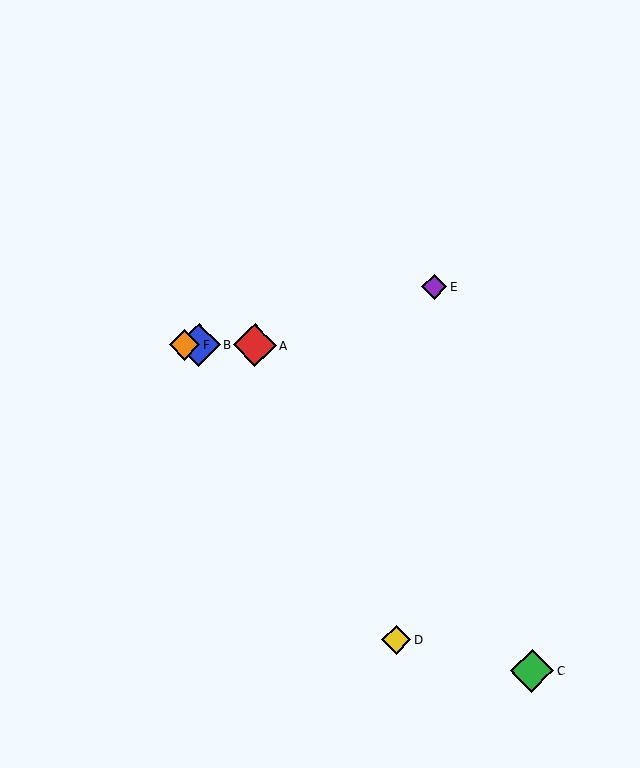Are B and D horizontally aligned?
No, B is at y≈345 and D is at y≈639.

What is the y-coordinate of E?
Object E is at y≈287.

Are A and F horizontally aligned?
Yes, both are at y≈345.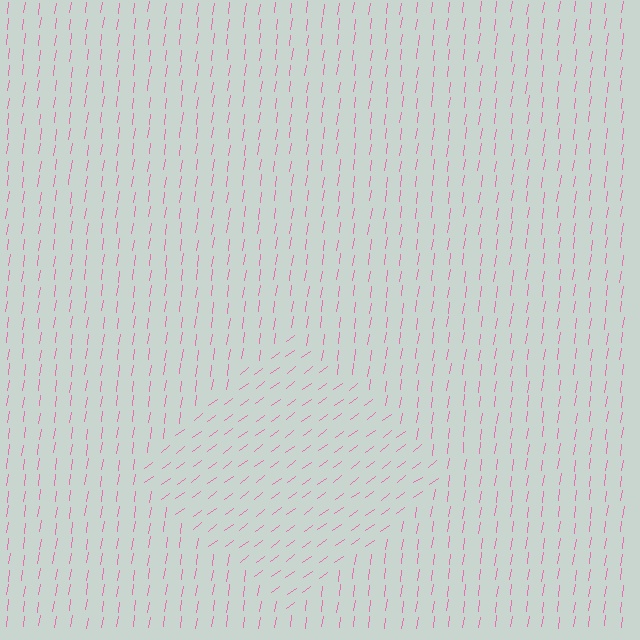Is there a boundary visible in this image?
Yes, there is a texture boundary formed by a change in line orientation.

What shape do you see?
I see a diamond.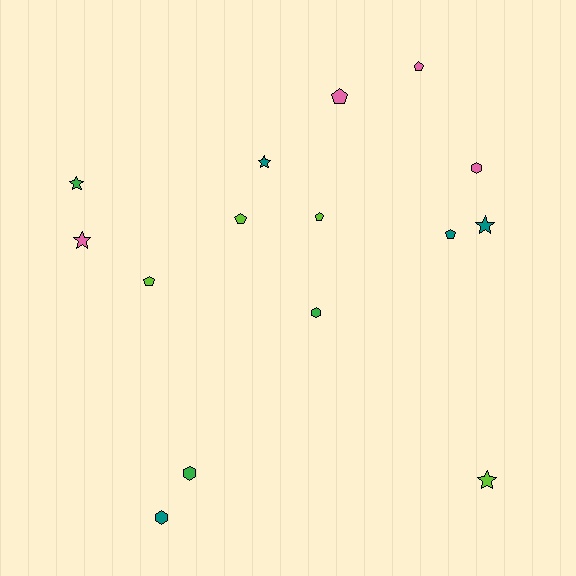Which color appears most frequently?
Lime, with 4 objects.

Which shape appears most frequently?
Pentagon, with 6 objects.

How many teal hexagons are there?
There is 1 teal hexagon.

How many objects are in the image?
There are 15 objects.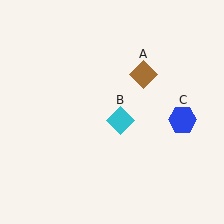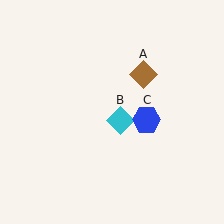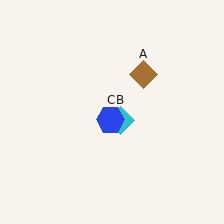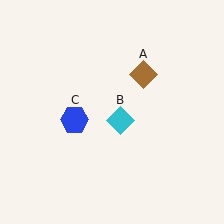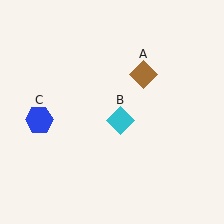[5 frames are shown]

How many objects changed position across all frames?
1 object changed position: blue hexagon (object C).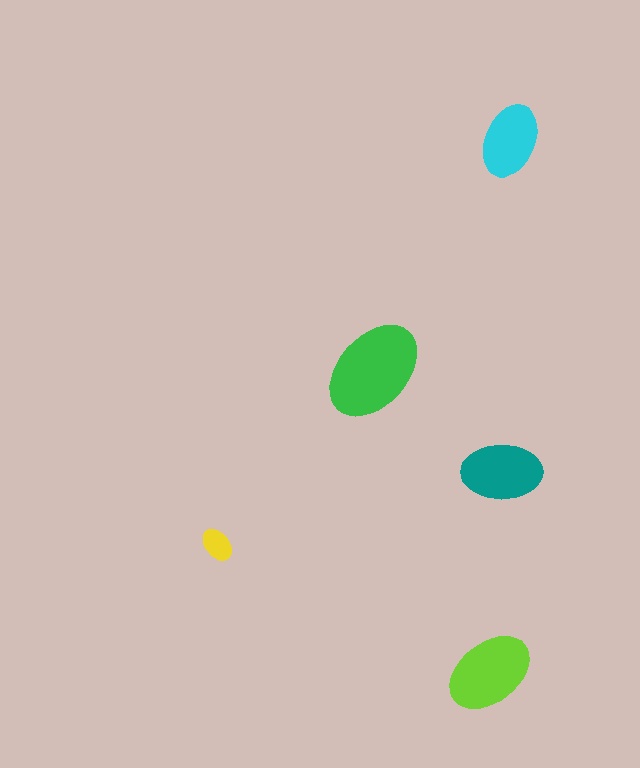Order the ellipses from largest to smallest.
the green one, the lime one, the teal one, the cyan one, the yellow one.